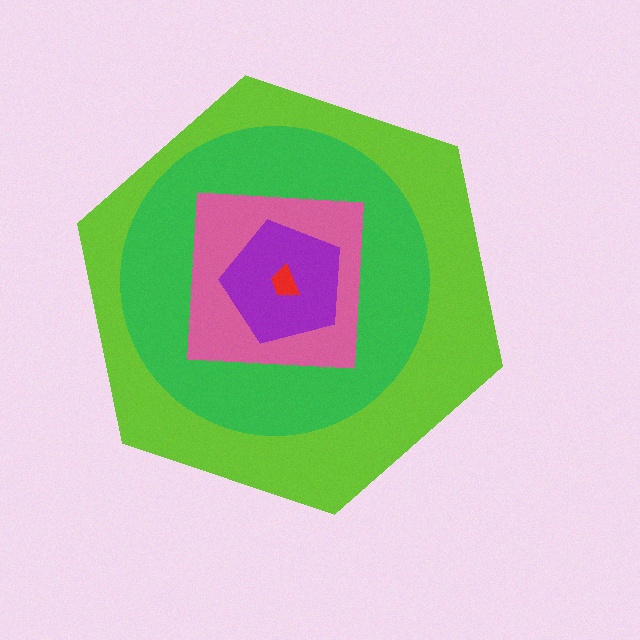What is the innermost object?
The red trapezoid.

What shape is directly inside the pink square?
The purple pentagon.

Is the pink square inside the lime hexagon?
Yes.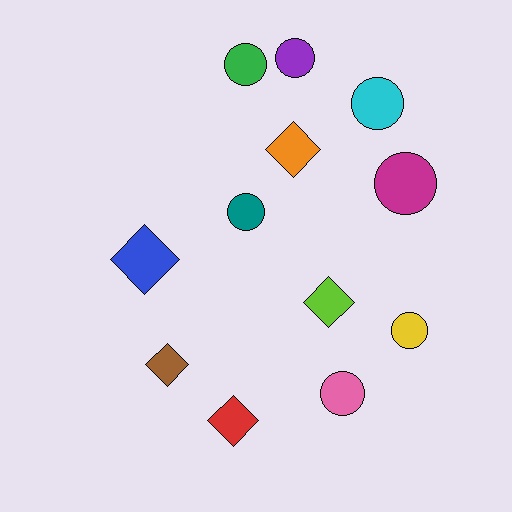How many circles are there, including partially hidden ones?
There are 7 circles.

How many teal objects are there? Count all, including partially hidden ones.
There is 1 teal object.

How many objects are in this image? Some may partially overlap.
There are 12 objects.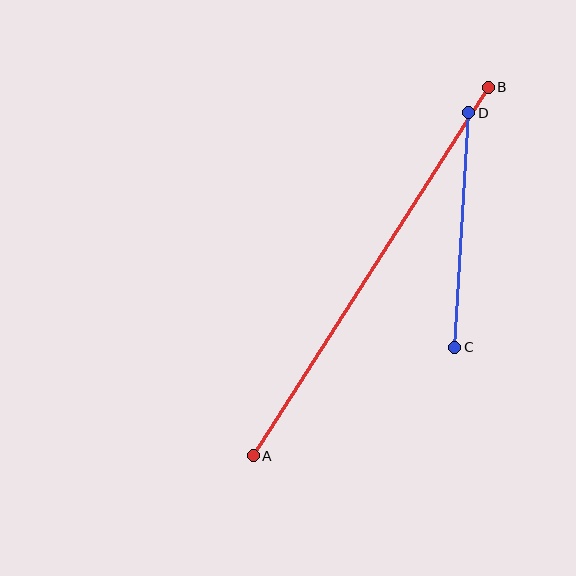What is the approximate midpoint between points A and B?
The midpoint is at approximately (371, 271) pixels.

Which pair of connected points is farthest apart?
Points A and B are farthest apart.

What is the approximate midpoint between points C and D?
The midpoint is at approximately (462, 230) pixels.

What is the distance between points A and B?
The distance is approximately 437 pixels.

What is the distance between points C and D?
The distance is approximately 235 pixels.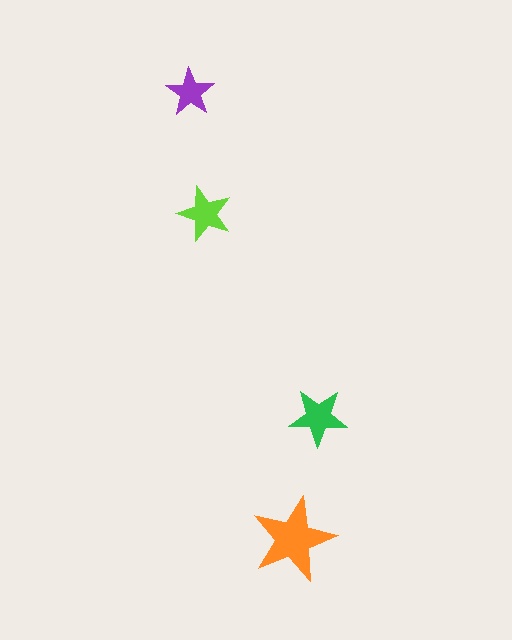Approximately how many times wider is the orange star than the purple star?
About 2 times wider.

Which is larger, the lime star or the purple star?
The lime one.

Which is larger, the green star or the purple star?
The green one.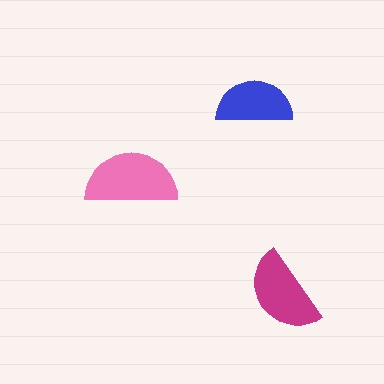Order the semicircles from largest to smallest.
the pink one, the magenta one, the blue one.